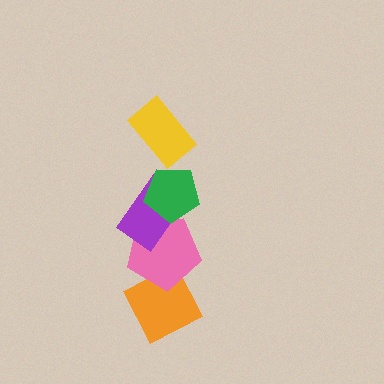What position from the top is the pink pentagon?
The pink pentagon is 4th from the top.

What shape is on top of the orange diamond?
The pink pentagon is on top of the orange diamond.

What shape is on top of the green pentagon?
The yellow rectangle is on top of the green pentagon.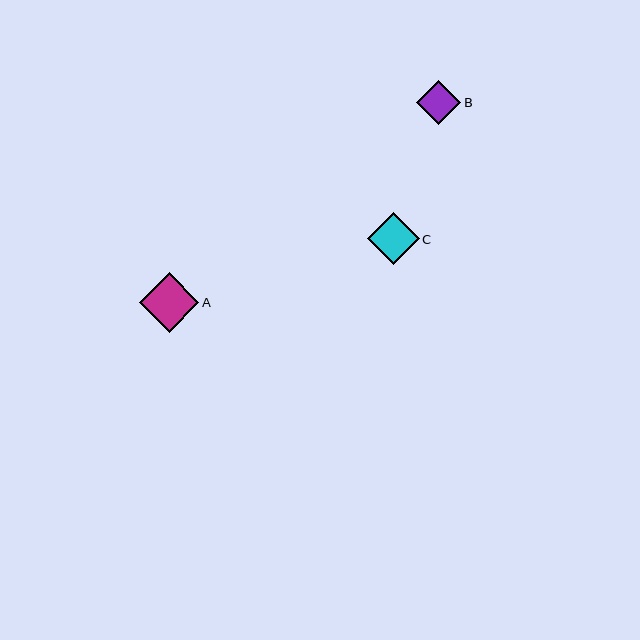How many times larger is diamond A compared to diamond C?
Diamond A is approximately 1.1 times the size of diamond C.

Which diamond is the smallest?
Diamond B is the smallest with a size of approximately 44 pixels.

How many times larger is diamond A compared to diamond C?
Diamond A is approximately 1.1 times the size of diamond C.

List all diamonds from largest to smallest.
From largest to smallest: A, C, B.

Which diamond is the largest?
Diamond A is the largest with a size of approximately 60 pixels.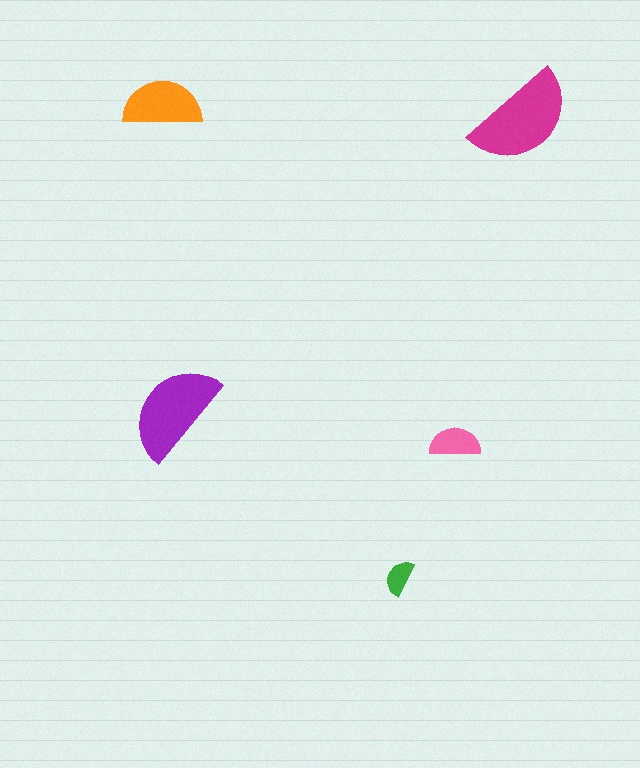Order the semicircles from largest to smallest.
the magenta one, the purple one, the orange one, the pink one, the green one.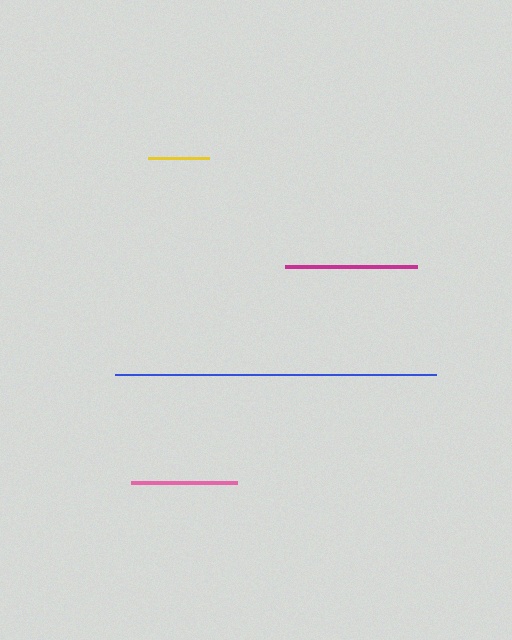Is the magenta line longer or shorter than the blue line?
The blue line is longer than the magenta line.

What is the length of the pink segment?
The pink segment is approximately 106 pixels long.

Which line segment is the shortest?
The yellow line is the shortest at approximately 61 pixels.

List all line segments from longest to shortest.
From longest to shortest: blue, magenta, pink, yellow.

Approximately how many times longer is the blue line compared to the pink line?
The blue line is approximately 3.0 times the length of the pink line.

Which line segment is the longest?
The blue line is the longest at approximately 321 pixels.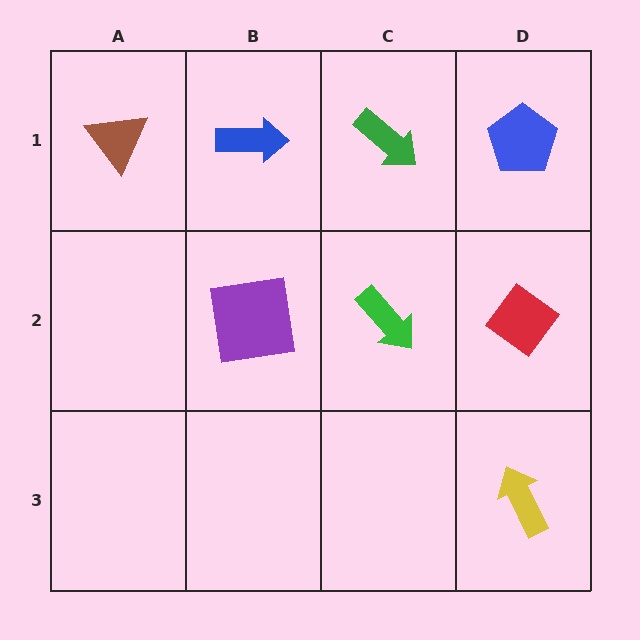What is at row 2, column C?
A green arrow.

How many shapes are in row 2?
3 shapes.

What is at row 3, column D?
A yellow arrow.